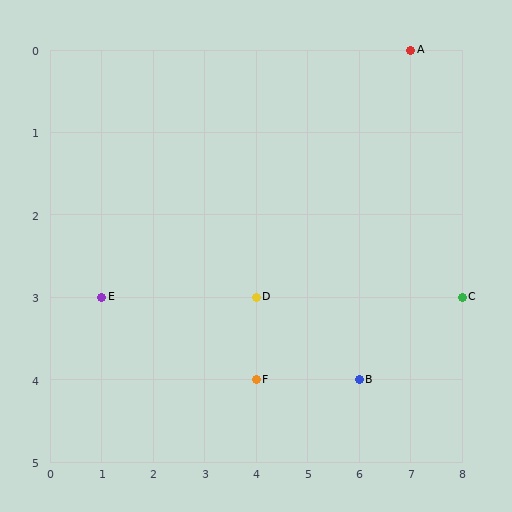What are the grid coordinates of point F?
Point F is at grid coordinates (4, 4).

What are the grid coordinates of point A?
Point A is at grid coordinates (7, 0).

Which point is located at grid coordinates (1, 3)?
Point E is at (1, 3).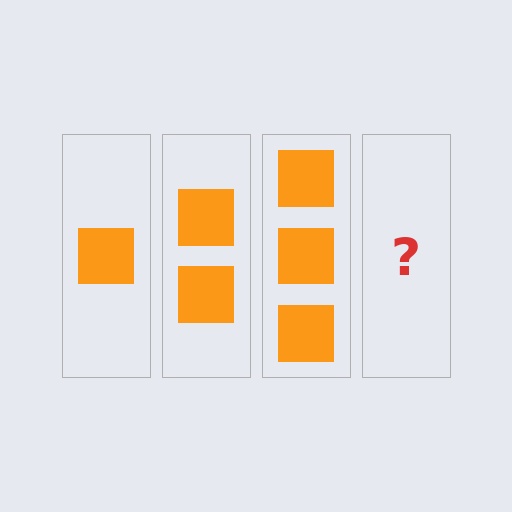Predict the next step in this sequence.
The next step is 4 squares.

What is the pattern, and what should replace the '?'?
The pattern is that each step adds one more square. The '?' should be 4 squares.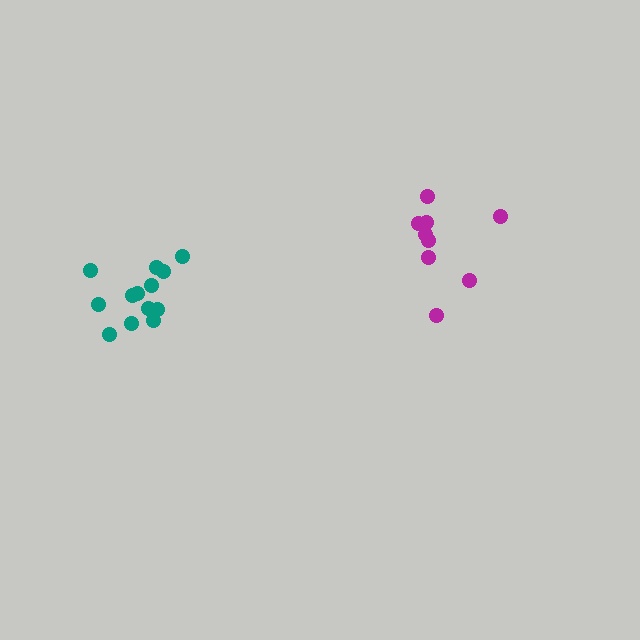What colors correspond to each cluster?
The clusters are colored: magenta, teal.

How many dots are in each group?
Group 1: 9 dots, Group 2: 13 dots (22 total).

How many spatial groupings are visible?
There are 2 spatial groupings.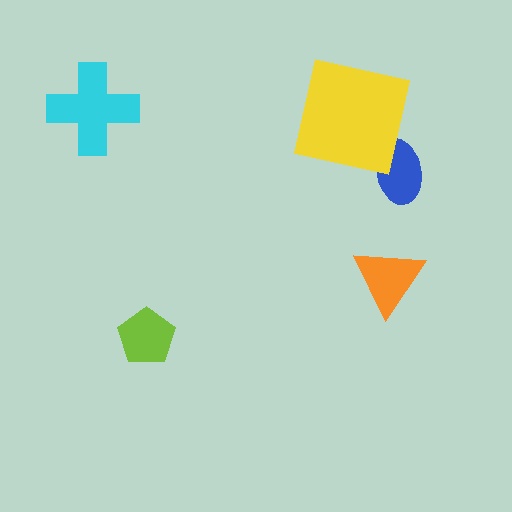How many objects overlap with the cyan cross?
0 objects overlap with the cyan cross.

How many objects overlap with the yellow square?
1 object overlaps with the yellow square.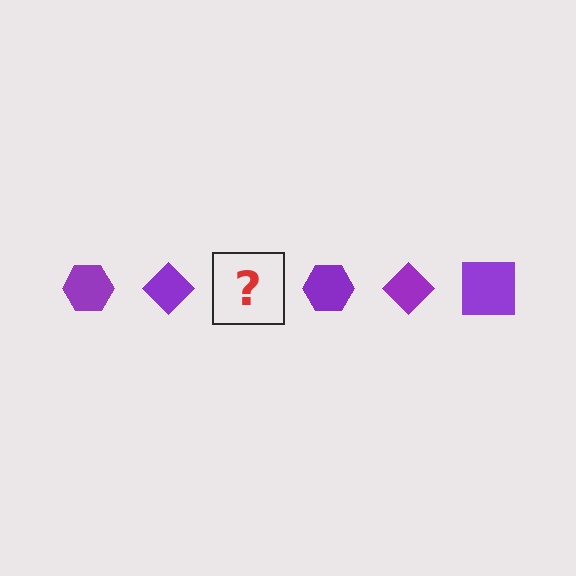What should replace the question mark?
The question mark should be replaced with a purple square.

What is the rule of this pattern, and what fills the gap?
The rule is that the pattern cycles through hexagon, diamond, square shapes in purple. The gap should be filled with a purple square.